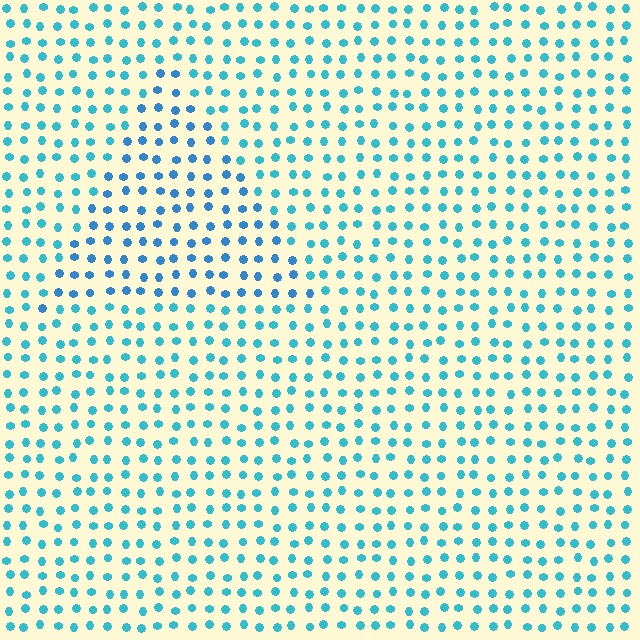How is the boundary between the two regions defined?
The boundary is defined purely by a slight shift in hue (about 22 degrees). Spacing, size, and orientation are identical on both sides.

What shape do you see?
I see a triangle.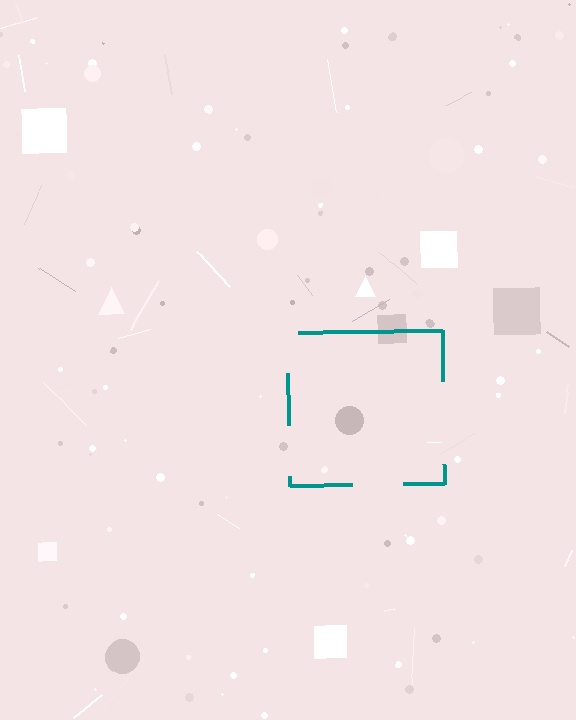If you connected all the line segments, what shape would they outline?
They would outline a square.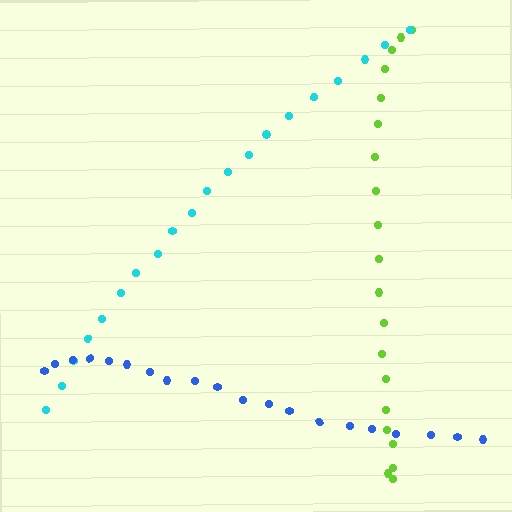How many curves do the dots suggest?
There are 3 distinct paths.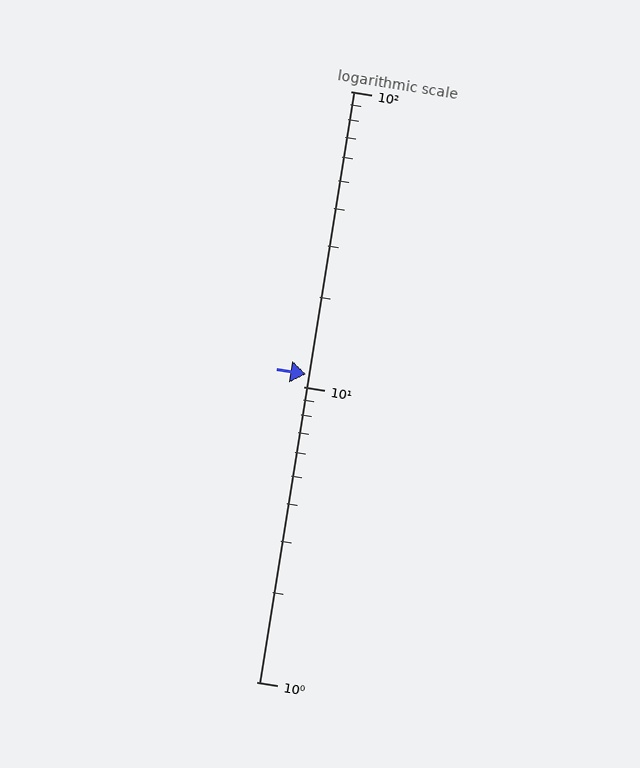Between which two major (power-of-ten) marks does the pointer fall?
The pointer is between 10 and 100.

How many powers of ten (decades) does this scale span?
The scale spans 2 decades, from 1 to 100.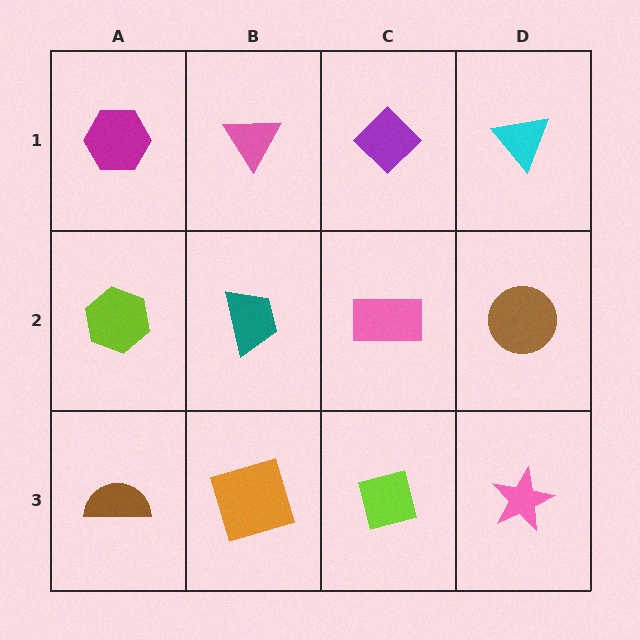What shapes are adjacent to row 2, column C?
A purple diamond (row 1, column C), a lime square (row 3, column C), a teal trapezoid (row 2, column B), a brown circle (row 2, column D).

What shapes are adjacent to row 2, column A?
A magenta hexagon (row 1, column A), a brown semicircle (row 3, column A), a teal trapezoid (row 2, column B).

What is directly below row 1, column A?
A lime hexagon.